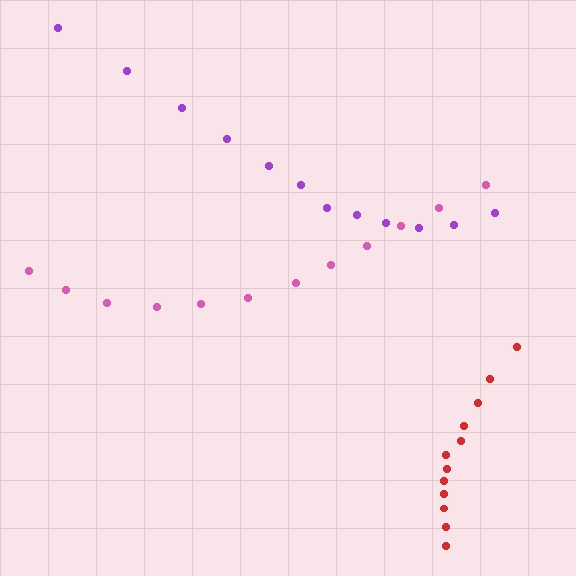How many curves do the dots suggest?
There are 3 distinct paths.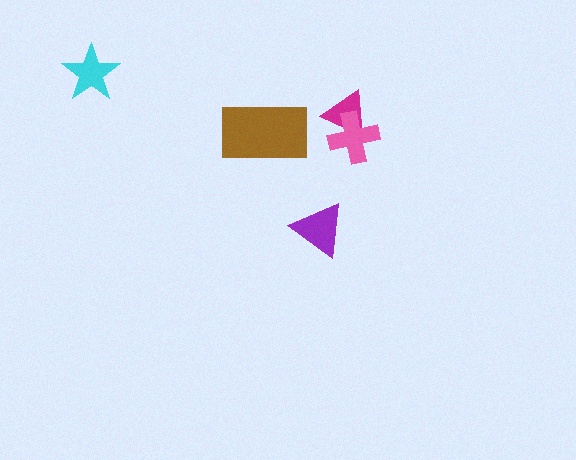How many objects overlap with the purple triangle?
0 objects overlap with the purple triangle.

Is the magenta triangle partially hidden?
Yes, it is partially covered by another shape.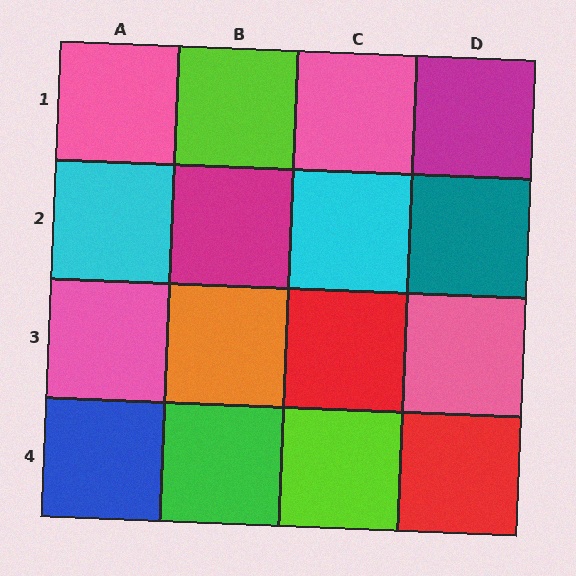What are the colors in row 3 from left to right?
Pink, orange, red, pink.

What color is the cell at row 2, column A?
Cyan.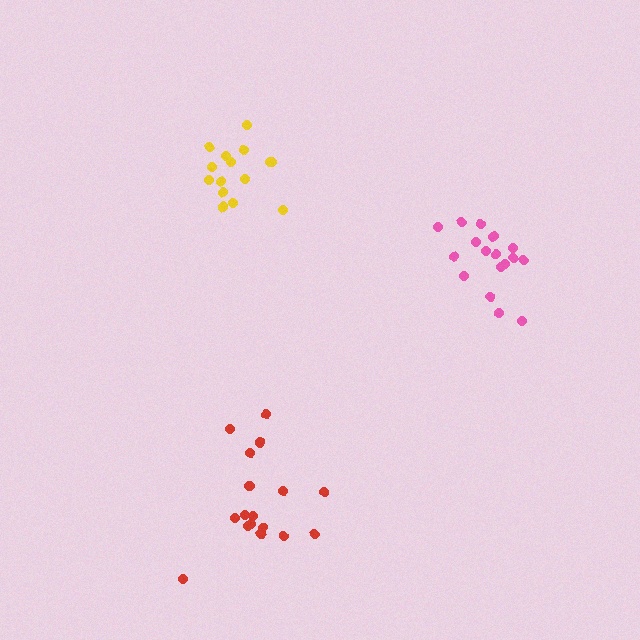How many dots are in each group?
Group 1: 15 dots, Group 2: 17 dots, Group 3: 17 dots (49 total).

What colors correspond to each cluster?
The clusters are colored: yellow, red, pink.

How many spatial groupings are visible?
There are 3 spatial groupings.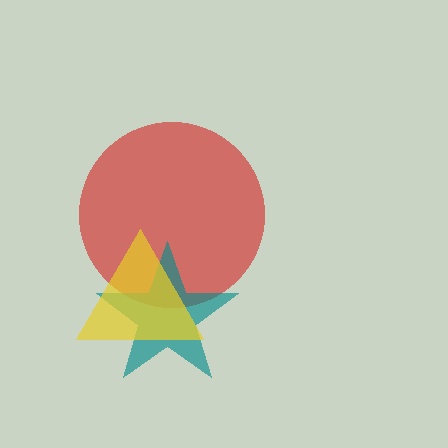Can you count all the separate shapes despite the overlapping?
Yes, there are 3 separate shapes.